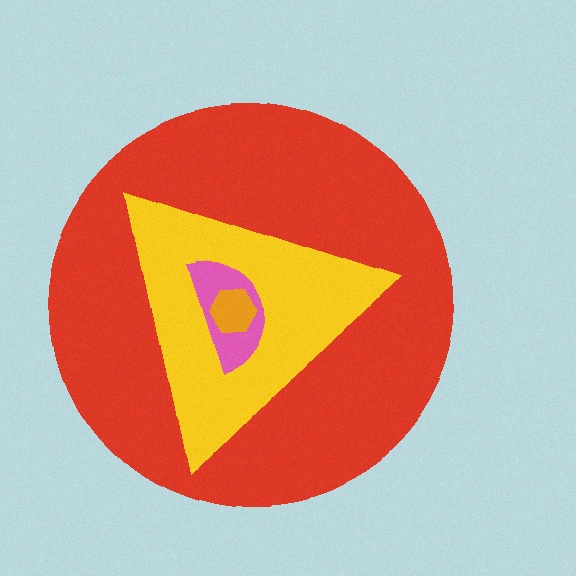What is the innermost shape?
The orange hexagon.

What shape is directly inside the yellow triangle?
The pink semicircle.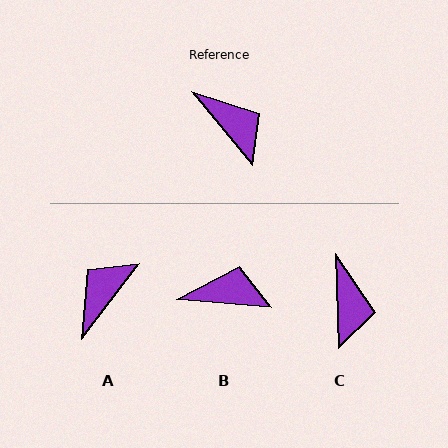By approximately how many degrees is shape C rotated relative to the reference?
Approximately 38 degrees clockwise.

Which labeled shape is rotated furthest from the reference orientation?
A, about 103 degrees away.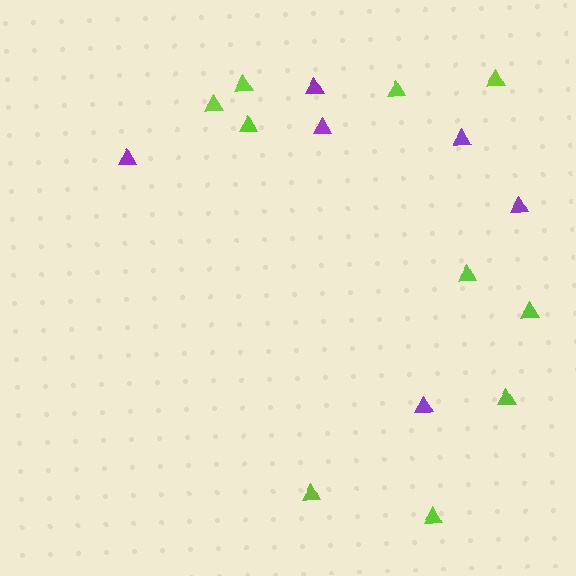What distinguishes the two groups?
There are 2 groups: one group of lime triangles (10) and one group of purple triangles (6).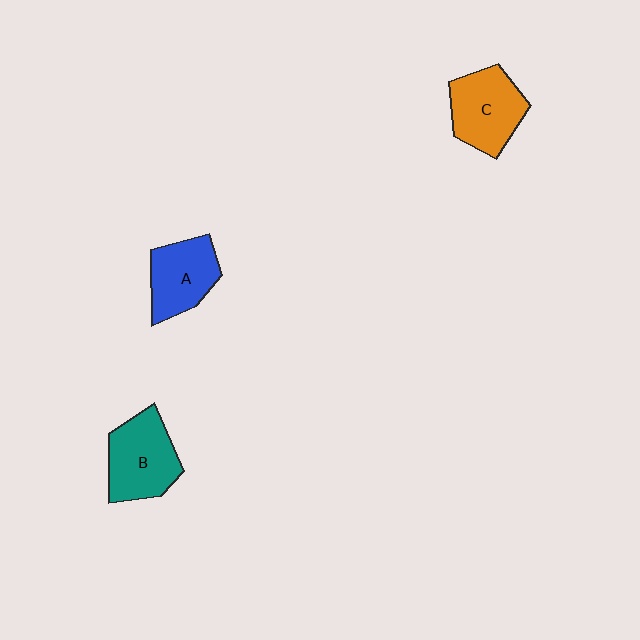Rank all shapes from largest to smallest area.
From largest to smallest: B (teal), C (orange), A (blue).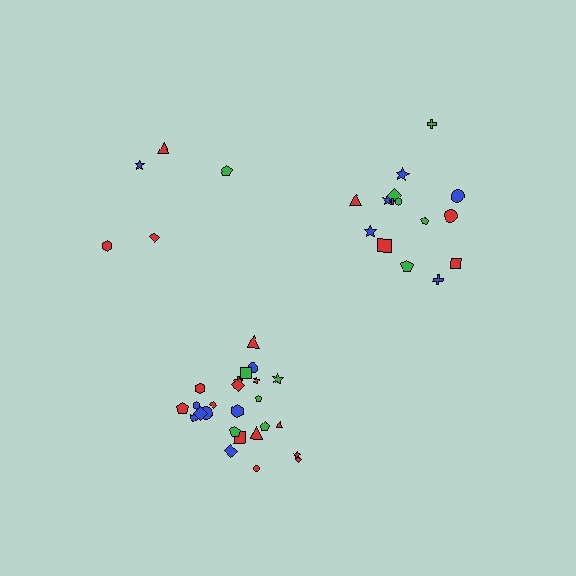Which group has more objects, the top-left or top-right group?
The top-right group.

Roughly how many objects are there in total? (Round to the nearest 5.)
Roughly 45 objects in total.